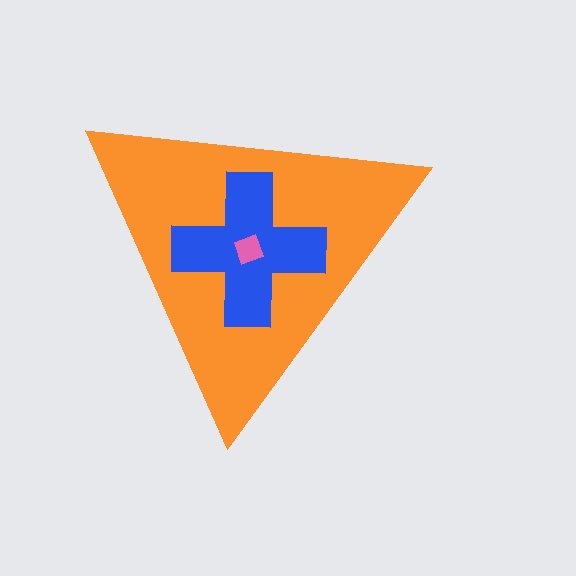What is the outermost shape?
The orange triangle.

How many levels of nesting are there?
3.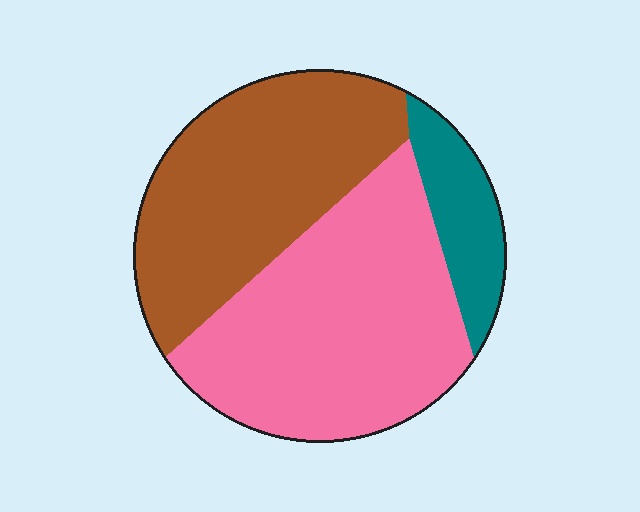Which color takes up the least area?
Teal, at roughly 10%.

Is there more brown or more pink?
Pink.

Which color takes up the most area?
Pink, at roughly 50%.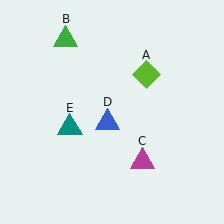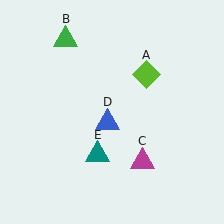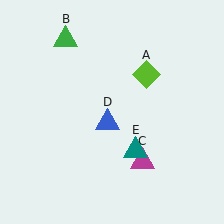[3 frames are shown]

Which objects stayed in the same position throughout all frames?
Lime diamond (object A) and green triangle (object B) and magenta triangle (object C) and blue triangle (object D) remained stationary.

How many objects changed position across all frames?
1 object changed position: teal triangle (object E).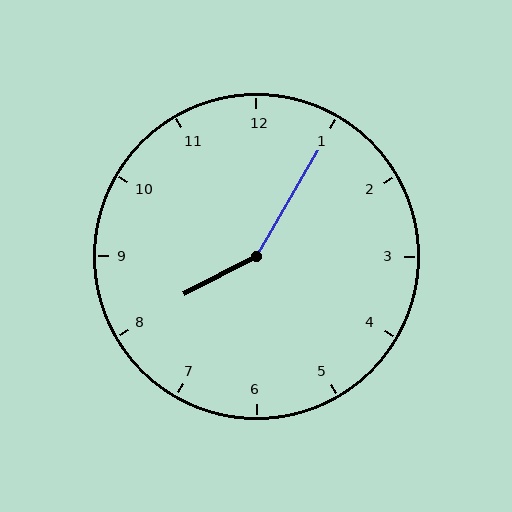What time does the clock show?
8:05.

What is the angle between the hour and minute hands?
Approximately 148 degrees.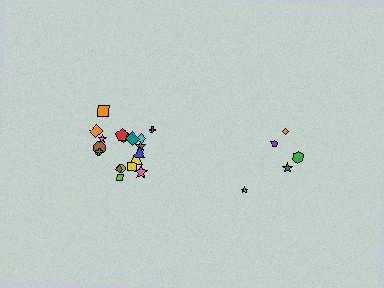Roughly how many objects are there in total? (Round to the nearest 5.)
Roughly 25 objects in total.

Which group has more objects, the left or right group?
The left group.